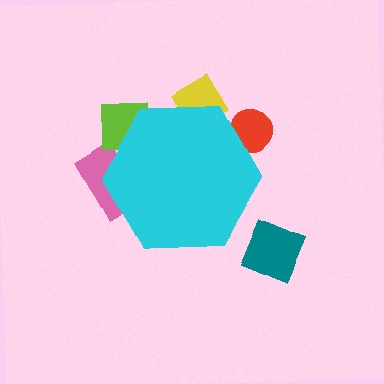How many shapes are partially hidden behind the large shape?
4 shapes are partially hidden.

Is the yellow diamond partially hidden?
Yes, the yellow diamond is partially hidden behind the cyan hexagon.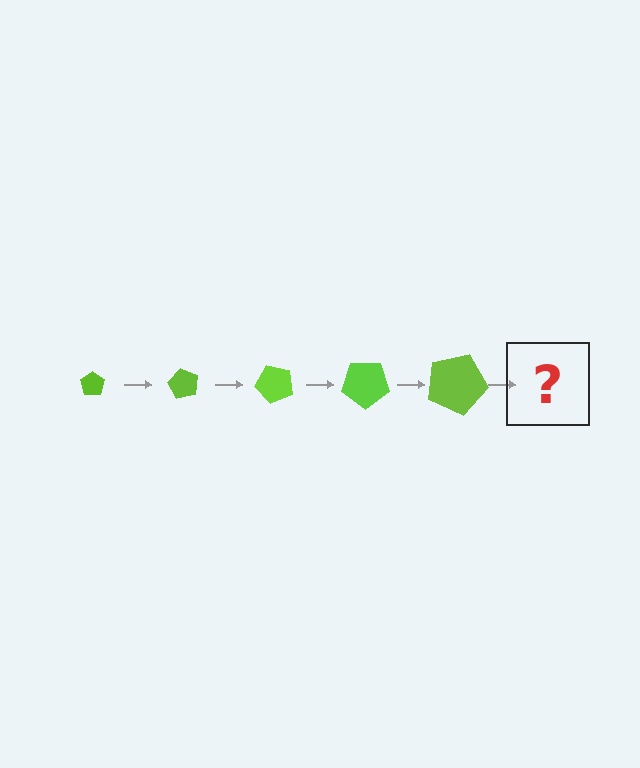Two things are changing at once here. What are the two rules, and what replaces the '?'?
The two rules are that the pentagon grows larger each step and it rotates 60 degrees each step. The '?' should be a pentagon, larger than the previous one and rotated 300 degrees from the start.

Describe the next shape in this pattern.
It should be a pentagon, larger than the previous one and rotated 300 degrees from the start.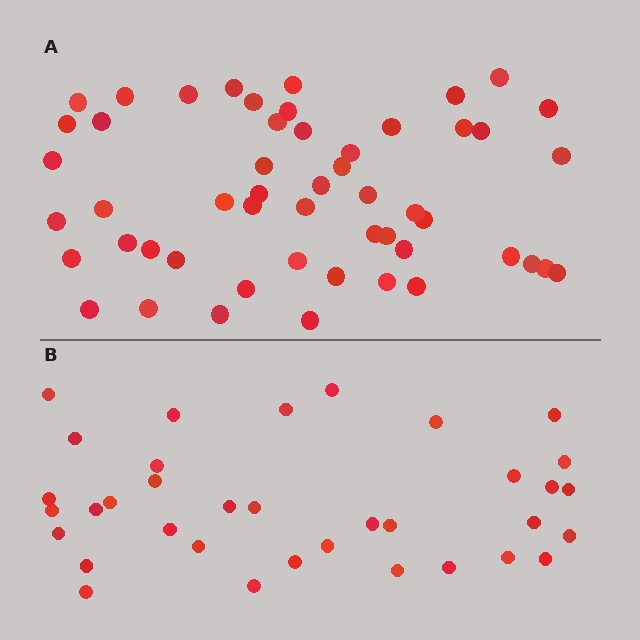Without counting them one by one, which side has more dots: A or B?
Region A (the top region) has more dots.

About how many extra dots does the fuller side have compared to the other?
Region A has approximately 15 more dots than region B.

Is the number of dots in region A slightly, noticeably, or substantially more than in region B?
Region A has substantially more. The ratio is roughly 1.5 to 1.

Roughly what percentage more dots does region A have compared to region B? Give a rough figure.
About 50% more.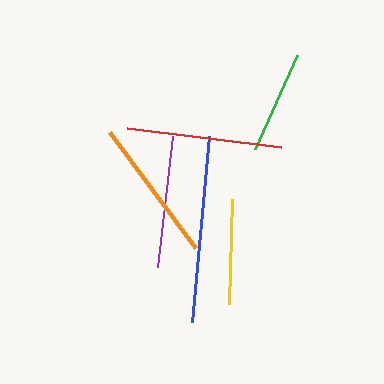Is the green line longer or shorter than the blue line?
The blue line is longer than the green line.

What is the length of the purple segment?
The purple segment is approximately 132 pixels long.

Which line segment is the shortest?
The green line is the shortest at approximately 103 pixels.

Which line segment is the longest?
The blue line is the longest at approximately 187 pixels.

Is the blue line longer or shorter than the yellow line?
The blue line is longer than the yellow line.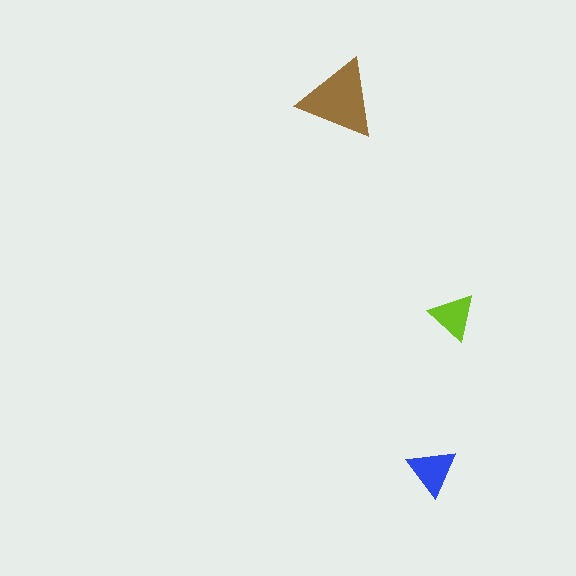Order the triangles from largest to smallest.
the brown one, the blue one, the lime one.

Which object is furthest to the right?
The lime triangle is rightmost.